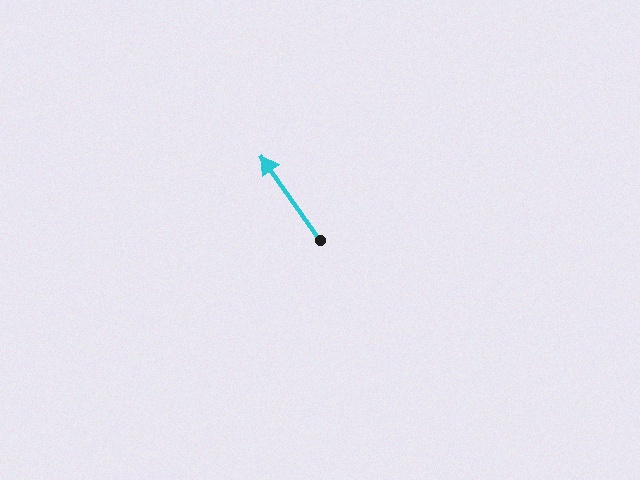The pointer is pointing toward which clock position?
Roughly 11 o'clock.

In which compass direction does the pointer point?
Northwest.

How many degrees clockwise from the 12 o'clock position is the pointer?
Approximately 325 degrees.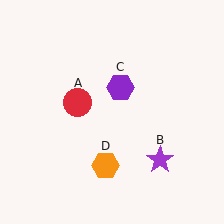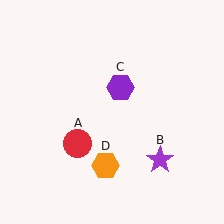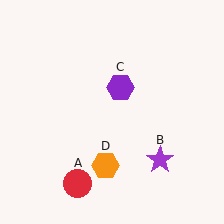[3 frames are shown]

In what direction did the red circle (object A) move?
The red circle (object A) moved down.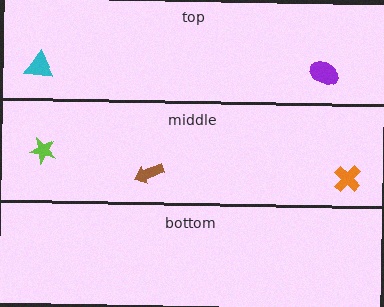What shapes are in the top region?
The purple ellipse, the cyan triangle.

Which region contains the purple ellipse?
The top region.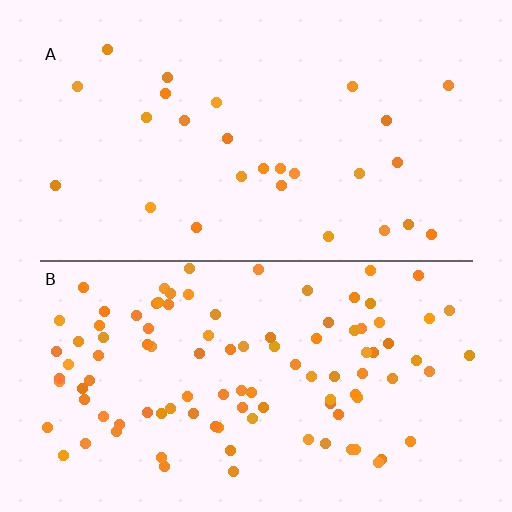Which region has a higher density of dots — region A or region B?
B (the bottom).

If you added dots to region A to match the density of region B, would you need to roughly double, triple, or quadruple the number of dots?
Approximately quadruple.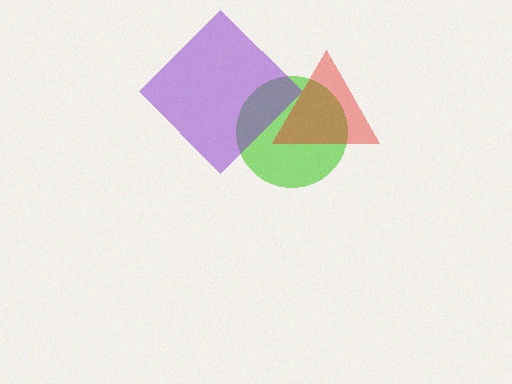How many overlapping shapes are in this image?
There are 3 overlapping shapes in the image.